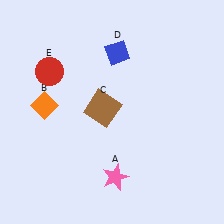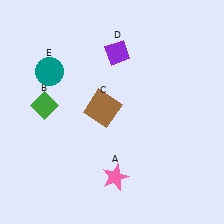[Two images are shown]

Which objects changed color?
B changed from orange to green. D changed from blue to purple. E changed from red to teal.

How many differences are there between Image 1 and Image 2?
There are 3 differences between the two images.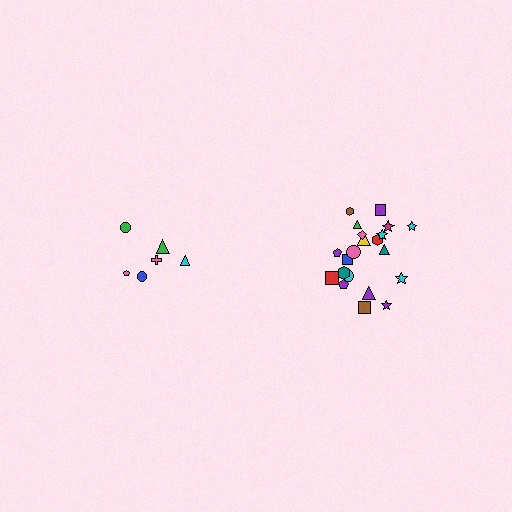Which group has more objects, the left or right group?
The right group.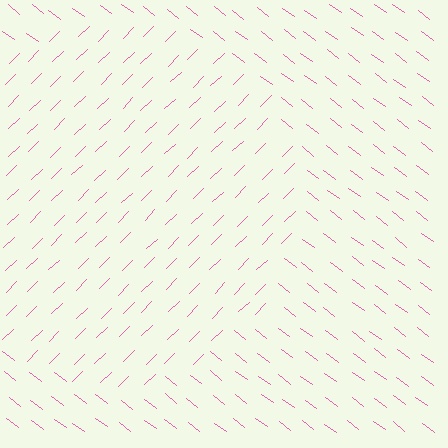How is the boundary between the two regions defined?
The boundary is defined purely by a change in line orientation (approximately 81 degrees difference). All lines are the same color and thickness.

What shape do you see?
I see a circle.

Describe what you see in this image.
The image is filled with small pink line segments. A circle region in the image has lines oriented differently from the surrounding lines, creating a visible texture boundary.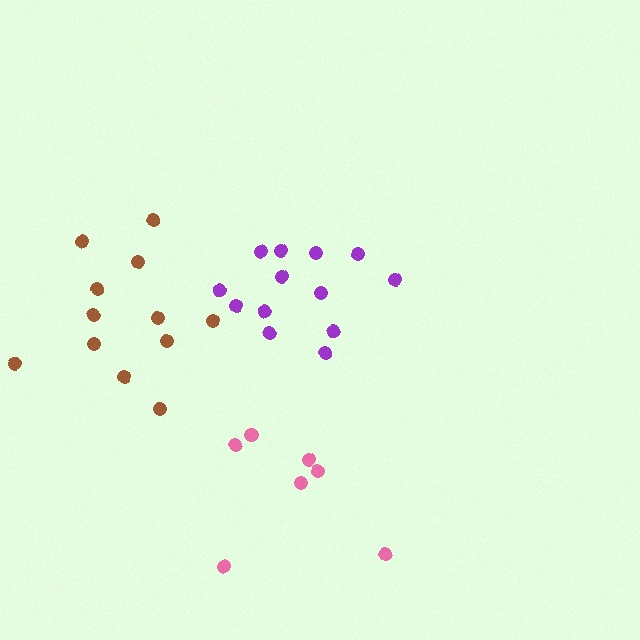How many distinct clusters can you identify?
There are 3 distinct clusters.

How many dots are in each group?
Group 1: 12 dots, Group 2: 7 dots, Group 3: 13 dots (32 total).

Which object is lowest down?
The pink cluster is bottommost.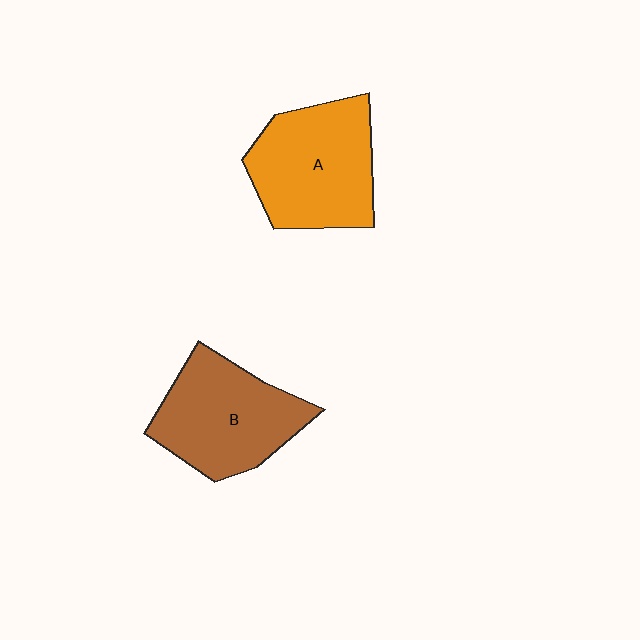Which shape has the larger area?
Shape A (orange).